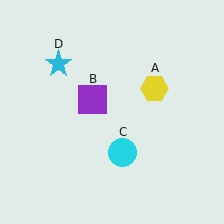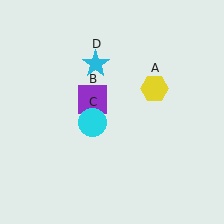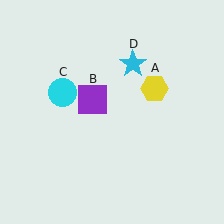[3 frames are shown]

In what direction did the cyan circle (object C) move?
The cyan circle (object C) moved up and to the left.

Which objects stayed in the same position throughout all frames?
Yellow hexagon (object A) and purple square (object B) remained stationary.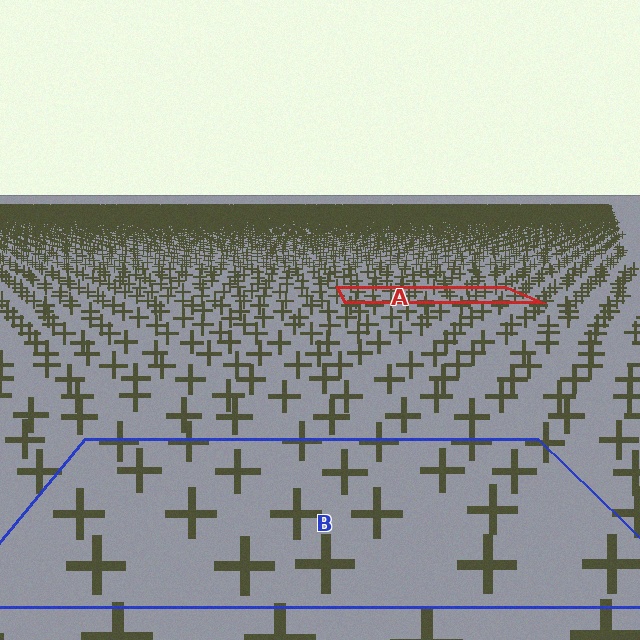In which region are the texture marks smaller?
The texture marks are smaller in region A, because it is farther away.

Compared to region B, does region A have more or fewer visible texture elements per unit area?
Region A has more texture elements per unit area — they are packed more densely because it is farther away.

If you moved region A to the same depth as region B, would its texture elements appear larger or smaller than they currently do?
They would appear larger. At a closer depth, the same texture elements are projected at a bigger on-screen size.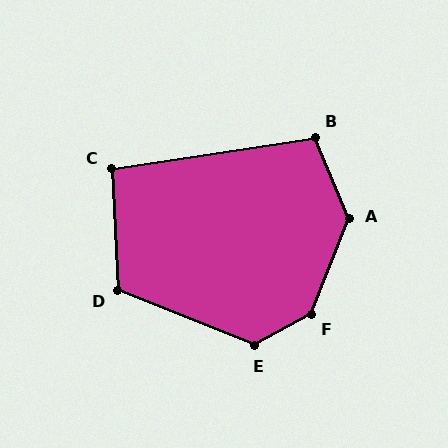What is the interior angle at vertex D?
Approximately 115 degrees (obtuse).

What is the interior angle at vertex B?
Approximately 104 degrees (obtuse).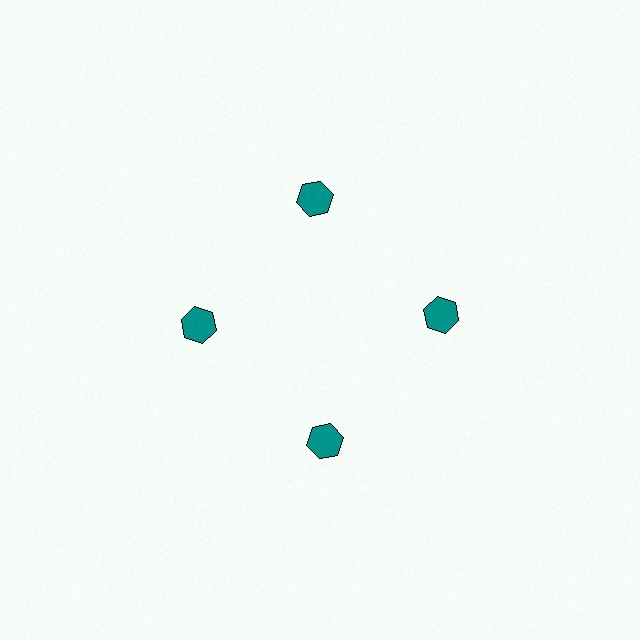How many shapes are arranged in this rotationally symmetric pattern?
There are 4 shapes, arranged in 4 groups of 1.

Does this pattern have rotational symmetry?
Yes, this pattern has 4-fold rotational symmetry. It looks the same after rotating 90 degrees around the center.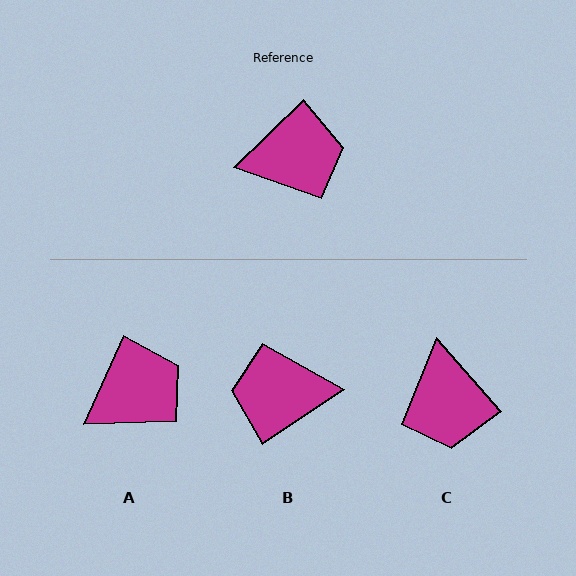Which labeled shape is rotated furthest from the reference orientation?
B, about 170 degrees away.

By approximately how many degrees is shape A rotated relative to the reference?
Approximately 21 degrees counter-clockwise.